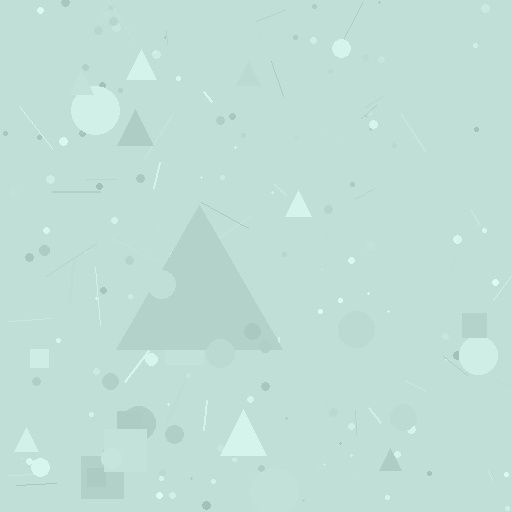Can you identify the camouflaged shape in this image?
The camouflaged shape is a triangle.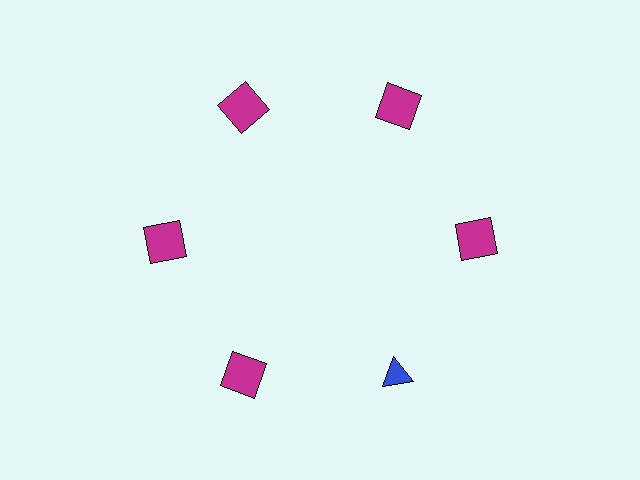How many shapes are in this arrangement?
There are 6 shapes arranged in a ring pattern.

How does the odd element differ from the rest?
It differs in both color (blue instead of magenta) and shape (triangle instead of square).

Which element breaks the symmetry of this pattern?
The blue triangle at roughly the 5 o'clock position breaks the symmetry. All other shapes are magenta squares.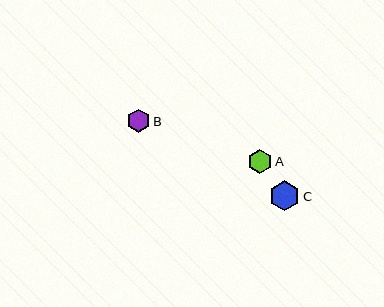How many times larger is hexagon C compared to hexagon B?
Hexagon C is approximately 1.3 times the size of hexagon B.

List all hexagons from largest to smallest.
From largest to smallest: C, A, B.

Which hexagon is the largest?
Hexagon C is the largest with a size of approximately 30 pixels.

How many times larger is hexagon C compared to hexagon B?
Hexagon C is approximately 1.3 times the size of hexagon B.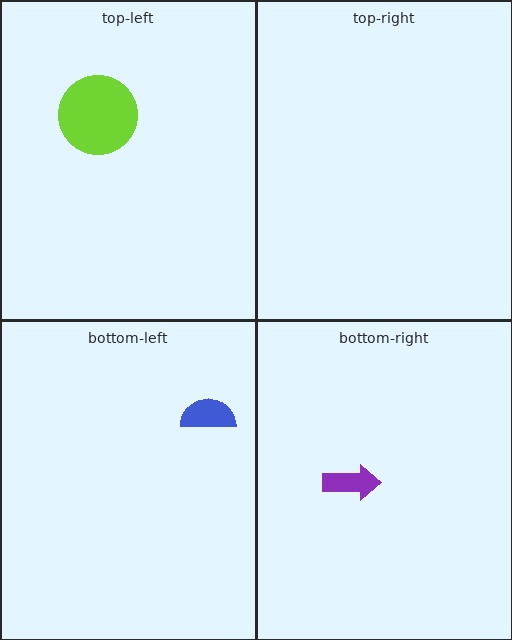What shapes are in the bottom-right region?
The purple arrow.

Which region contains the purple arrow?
The bottom-right region.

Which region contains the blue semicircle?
The bottom-left region.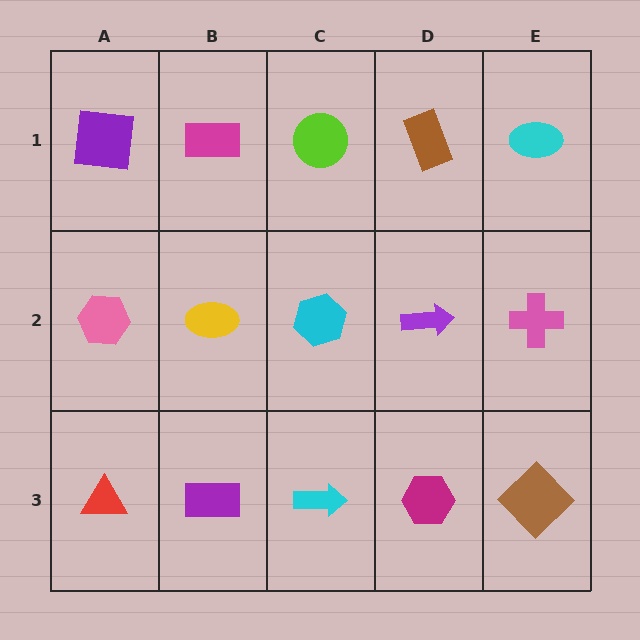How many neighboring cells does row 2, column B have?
4.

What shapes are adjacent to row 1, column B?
A yellow ellipse (row 2, column B), a purple square (row 1, column A), a lime circle (row 1, column C).